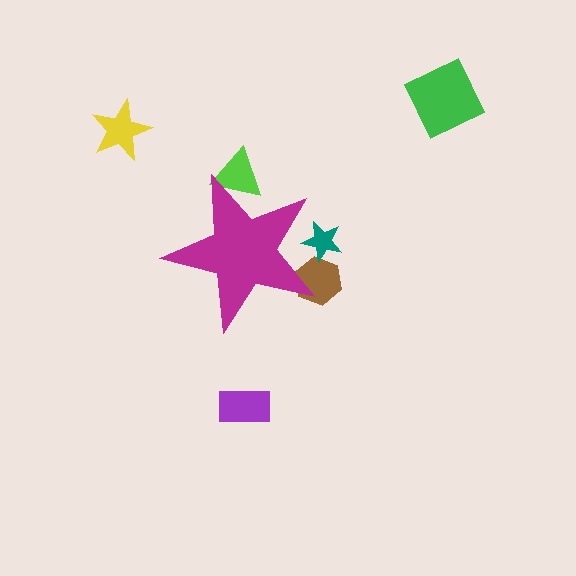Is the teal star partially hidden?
Yes, the teal star is partially hidden behind the magenta star.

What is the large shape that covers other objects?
A magenta star.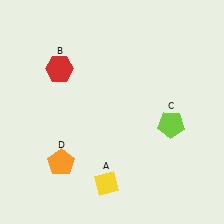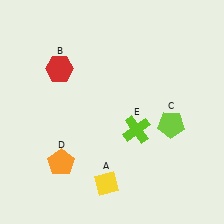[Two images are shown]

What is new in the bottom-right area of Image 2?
A lime cross (E) was added in the bottom-right area of Image 2.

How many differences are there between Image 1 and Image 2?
There is 1 difference between the two images.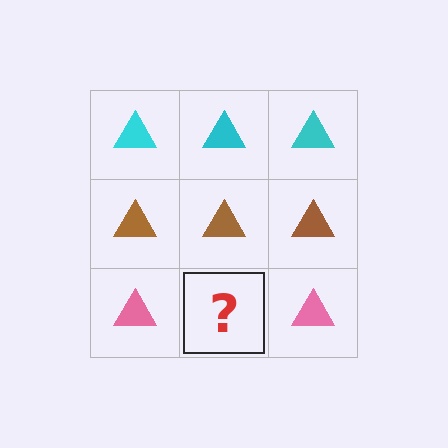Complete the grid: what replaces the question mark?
The question mark should be replaced with a pink triangle.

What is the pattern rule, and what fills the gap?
The rule is that each row has a consistent color. The gap should be filled with a pink triangle.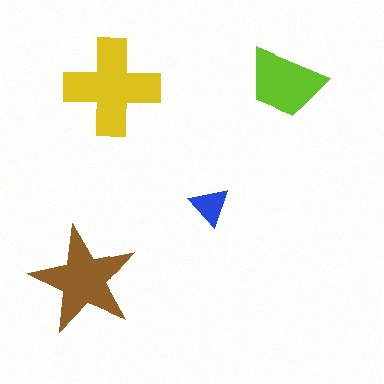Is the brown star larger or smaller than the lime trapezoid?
Larger.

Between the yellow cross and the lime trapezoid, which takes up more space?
The yellow cross.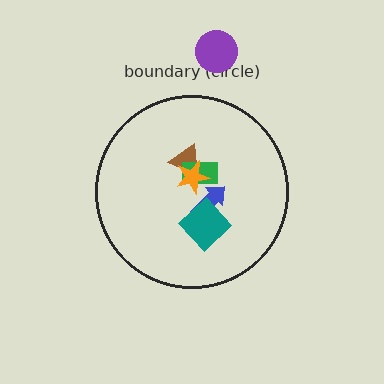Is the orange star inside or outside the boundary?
Inside.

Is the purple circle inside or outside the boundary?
Outside.